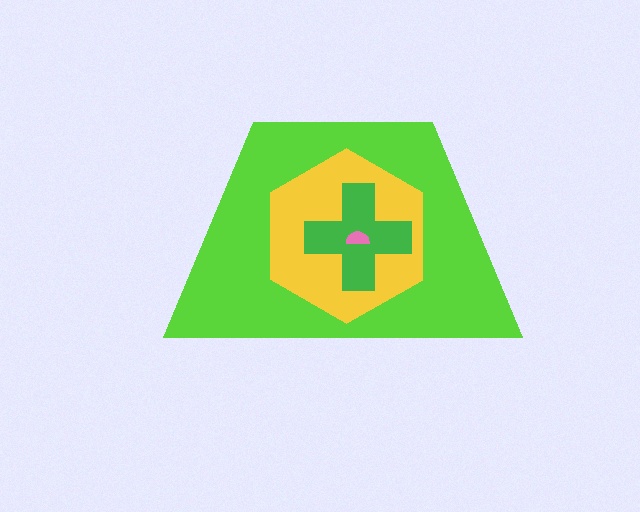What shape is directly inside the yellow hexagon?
The green cross.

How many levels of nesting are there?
4.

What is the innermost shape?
The pink semicircle.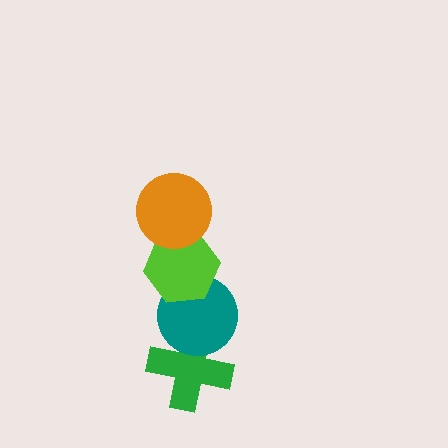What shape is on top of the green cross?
The teal circle is on top of the green cross.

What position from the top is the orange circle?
The orange circle is 1st from the top.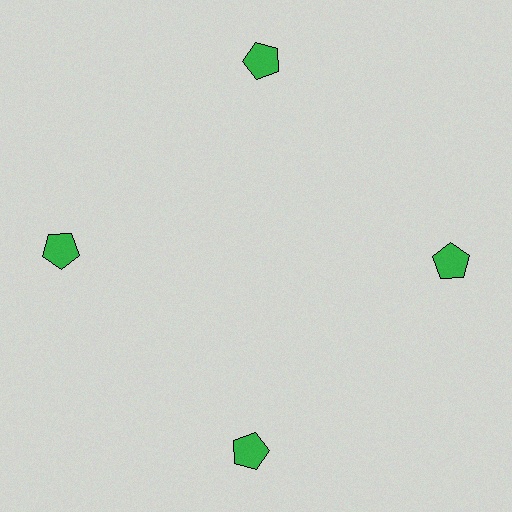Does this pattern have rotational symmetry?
Yes, this pattern has 4-fold rotational symmetry. It looks the same after rotating 90 degrees around the center.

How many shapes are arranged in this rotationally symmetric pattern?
There are 4 shapes, arranged in 4 groups of 1.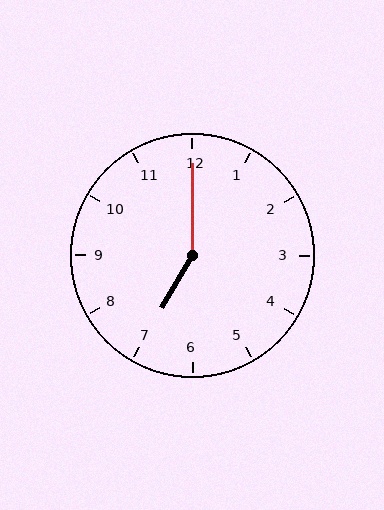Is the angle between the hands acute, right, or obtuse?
It is obtuse.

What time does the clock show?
7:00.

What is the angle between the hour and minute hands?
Approximately 150 degrees.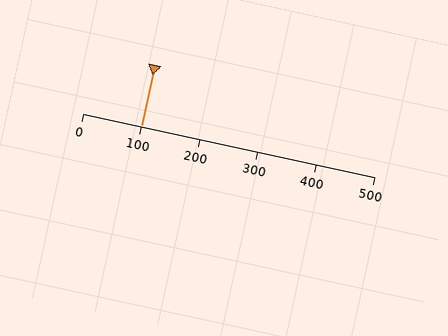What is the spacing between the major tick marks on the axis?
The major ticks are spaced 100 apart.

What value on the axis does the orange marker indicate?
The marker indicates approximately 100.